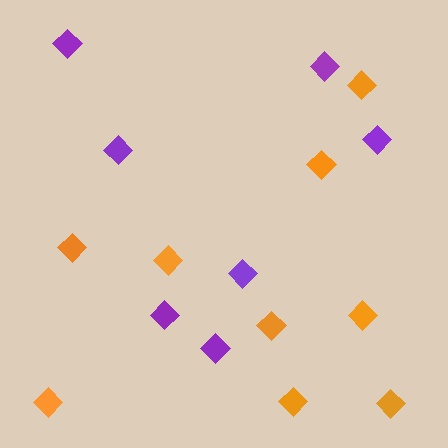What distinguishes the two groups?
There are 2 groups: one group of purple diamonds (7) and one group of orange diamonds (9).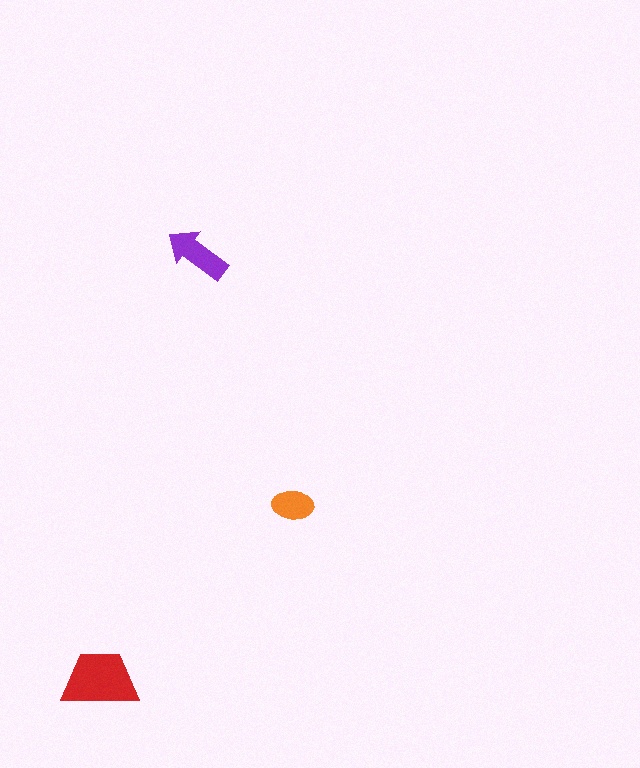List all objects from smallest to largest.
The orange ellipse, the purple arrow, the red trapezoid.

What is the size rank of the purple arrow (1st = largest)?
2nd.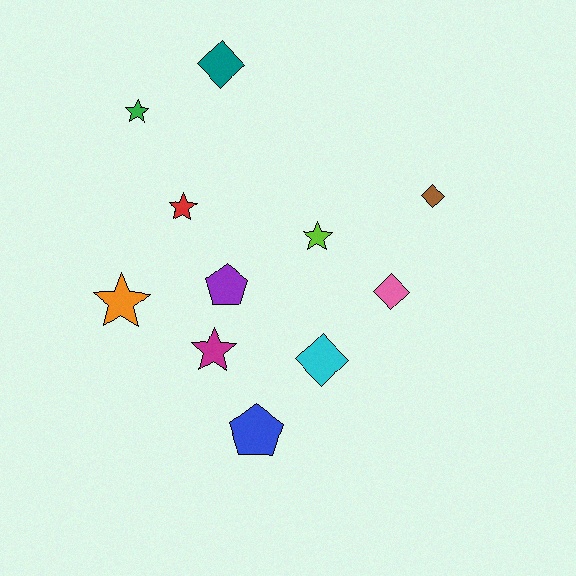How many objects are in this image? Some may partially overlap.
There are 11 objects.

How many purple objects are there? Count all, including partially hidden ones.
There is 1 purple object.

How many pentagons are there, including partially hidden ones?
There are 2 pentagons.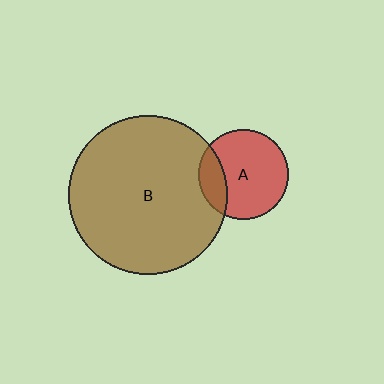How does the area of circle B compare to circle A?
Approximately 3.1 times.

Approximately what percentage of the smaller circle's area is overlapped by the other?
Approximately 20%.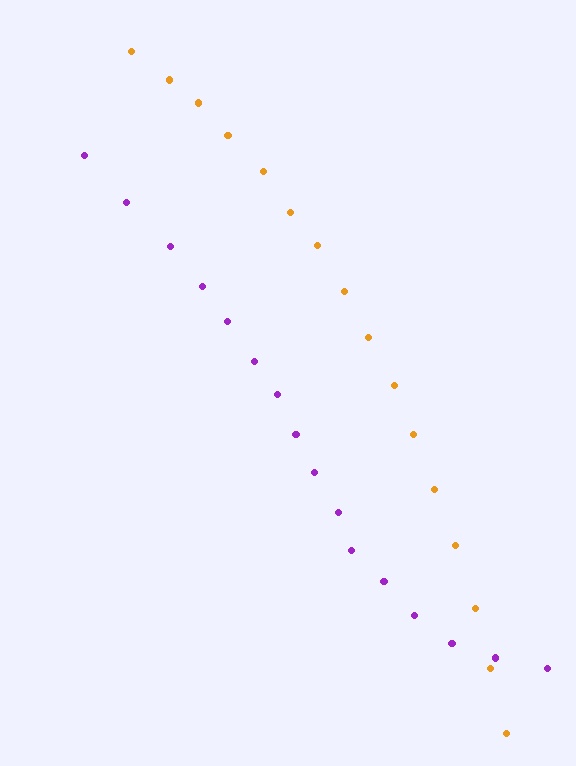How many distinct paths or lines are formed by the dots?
There are 2 distinct paths.